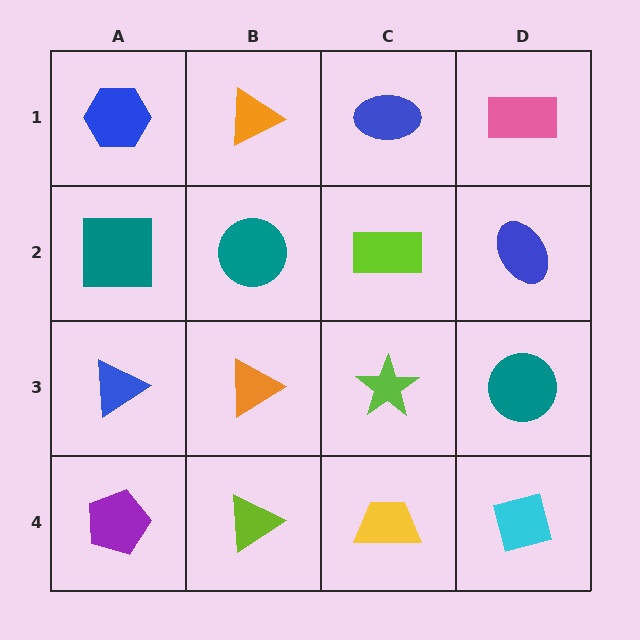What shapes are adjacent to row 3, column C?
A lime rectangle (row 2, column C), a yellow trapezoid (row 4, column C), an orange triangle (row 3, column B), a teal circle (row 3, column D).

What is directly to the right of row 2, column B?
A lime rectangle.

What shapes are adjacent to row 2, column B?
An orange triangle (row 1, column B), an orange triangle (row 3, column B), a teal square (row 2, column A), a lime rectangle (row 2, column C).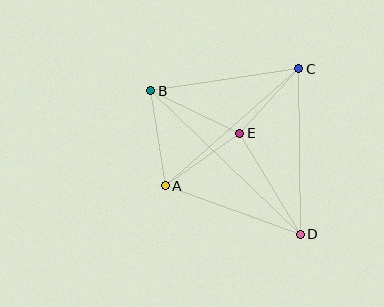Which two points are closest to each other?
Points C and E are closest to each other.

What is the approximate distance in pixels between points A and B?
The distance between A and B is approximately 96 pixels.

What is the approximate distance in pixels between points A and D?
The distance between A and D is approximately 143 pixels.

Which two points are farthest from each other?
Points B and D are farthest from each other.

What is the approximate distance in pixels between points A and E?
The distance between A and E is approximately 91 pixels.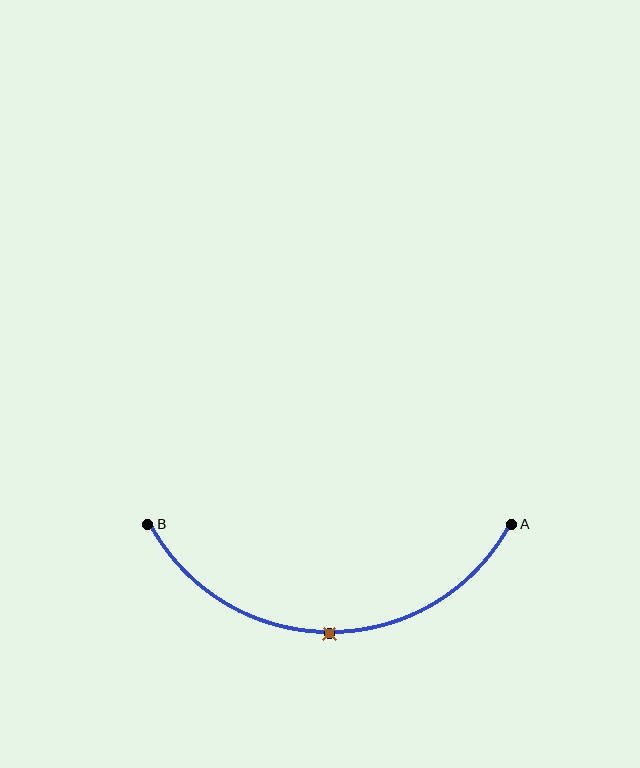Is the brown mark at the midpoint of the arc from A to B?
Yes. The brown mark lies on the arc at equal arc-length from both A and B — it is the arc midpoint.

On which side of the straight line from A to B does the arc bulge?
The arc bulges below the straight line connecting A and B.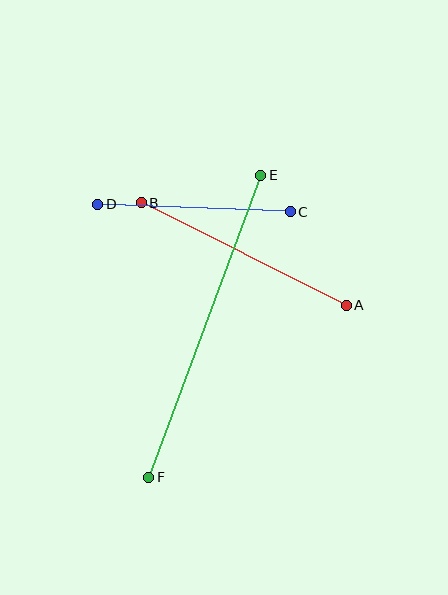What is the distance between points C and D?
The distance is approximately 193 pixels.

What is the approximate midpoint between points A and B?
The midpoint is at approximately (244, 254) pixels.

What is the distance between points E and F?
The distance is approximately 322 pixels.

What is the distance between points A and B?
The distance is approximately 229 pixels.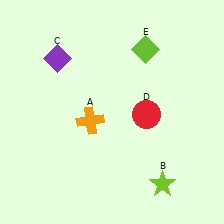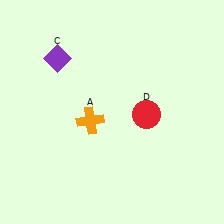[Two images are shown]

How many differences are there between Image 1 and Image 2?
There are 2 differences between the two images.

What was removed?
The lime diamond (E), the lime star (B) were removed in Image 2.